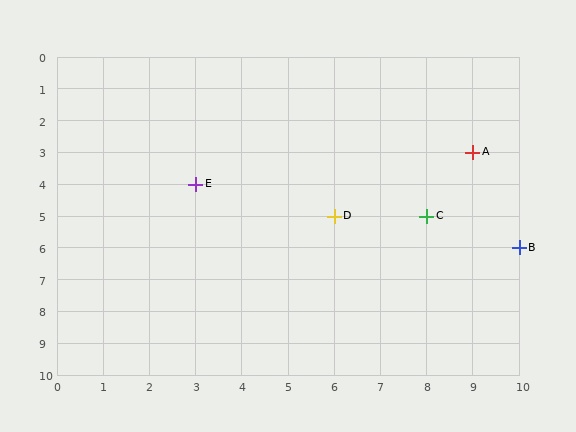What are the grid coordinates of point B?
Point B is at grid coordinates (10, 6).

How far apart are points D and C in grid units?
Points D and C are 2 columns apart.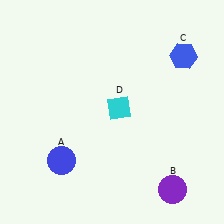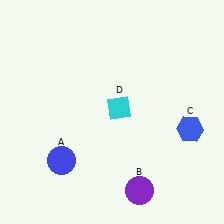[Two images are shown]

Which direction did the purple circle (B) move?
The purple circle (B) moved left.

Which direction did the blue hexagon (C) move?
The blue hexagon (C) moved down.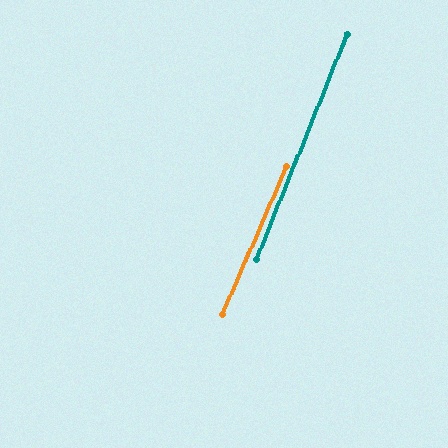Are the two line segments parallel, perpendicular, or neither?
Parallel — their directions differ by only 1.7°.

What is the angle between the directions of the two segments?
Approximately 2 degrees.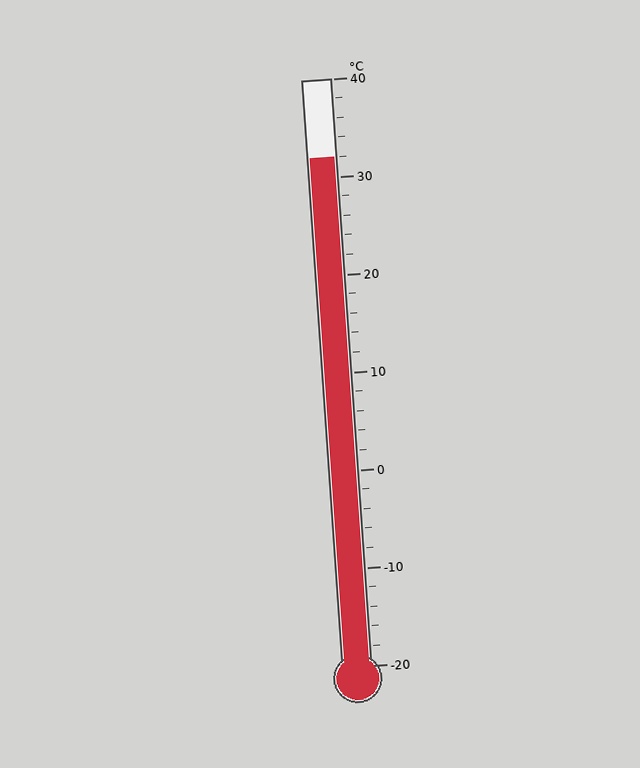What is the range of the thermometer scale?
The thermometer scale ranges from -20°C to 40°C.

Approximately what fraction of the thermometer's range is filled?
The thermometer is filled to approximately 85% of its range.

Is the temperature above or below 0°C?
The temperature is above 0°C.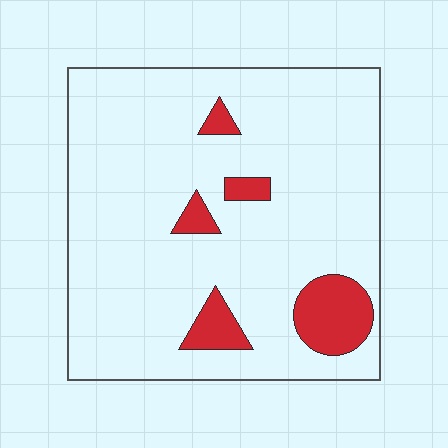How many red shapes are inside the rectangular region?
5.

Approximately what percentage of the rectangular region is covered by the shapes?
Approximately 10%.